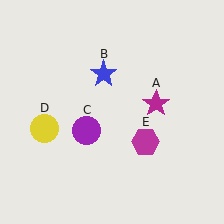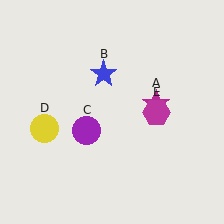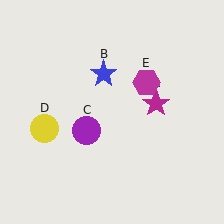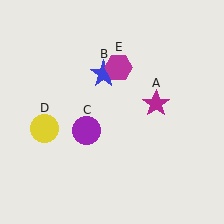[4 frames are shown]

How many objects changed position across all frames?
1 object changed position: magenta hexagon (object E).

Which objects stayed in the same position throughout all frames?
Magenta star (object A) and blue star (object B) and purple circle (object C) and yellow circle (object D) remained stationary.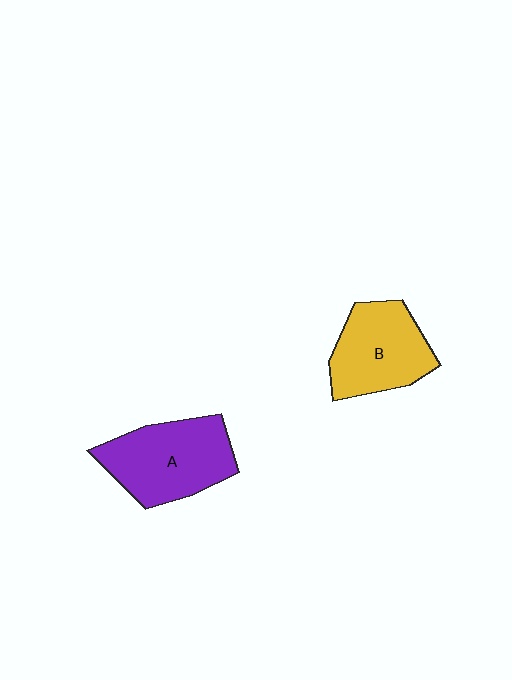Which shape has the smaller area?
Shape B (yellow).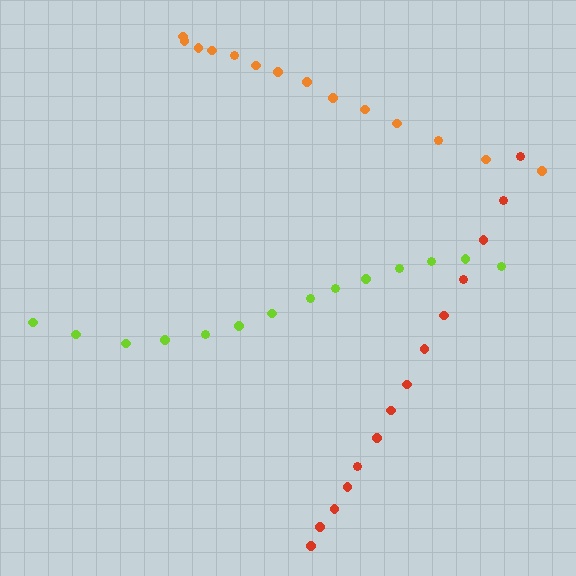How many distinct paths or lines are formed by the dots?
There are 3 distinct paths.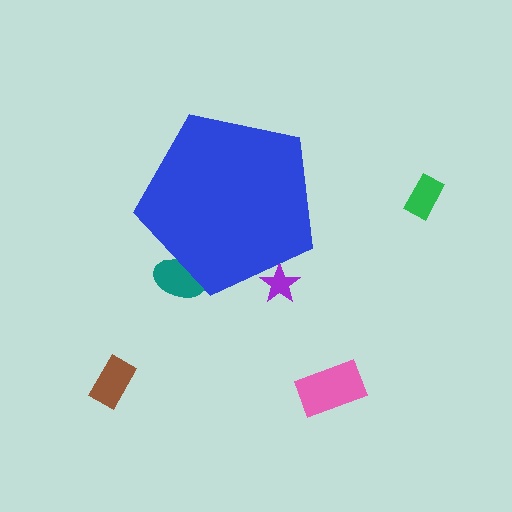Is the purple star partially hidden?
Yes, the purple star is partially hidden behind the blue pentagon.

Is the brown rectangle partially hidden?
No, the brown rectangle is fully visible.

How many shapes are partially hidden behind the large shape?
2 shapes are partially hidden.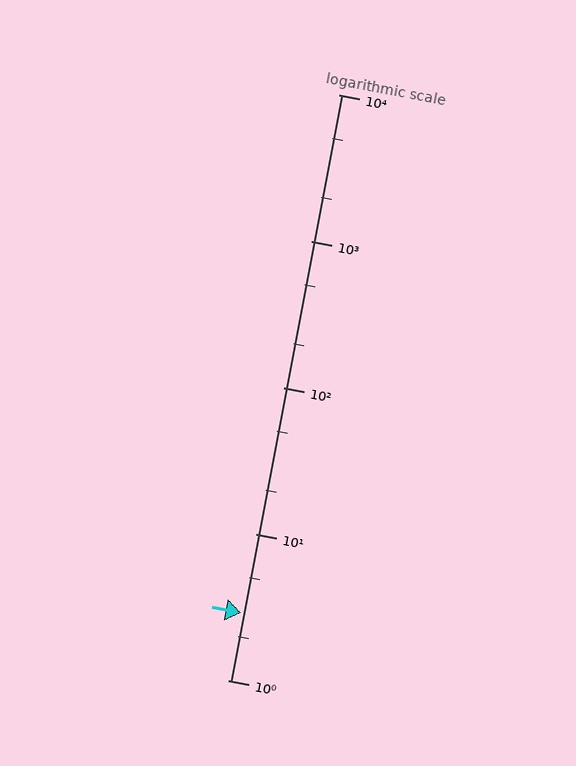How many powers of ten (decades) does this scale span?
The scale spans 4 decades, from 1 to 10000.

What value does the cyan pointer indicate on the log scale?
The pointer indicates approximately 2.9.